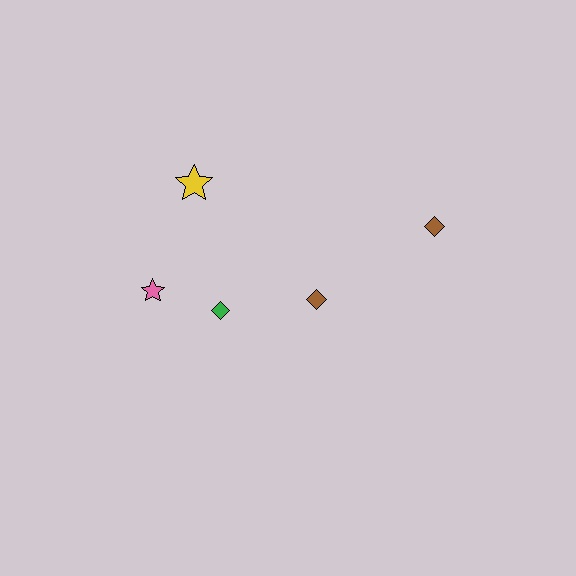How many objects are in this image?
There are 5 objects.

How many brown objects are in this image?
There are 2 brown objects.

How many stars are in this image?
There are 2 stars.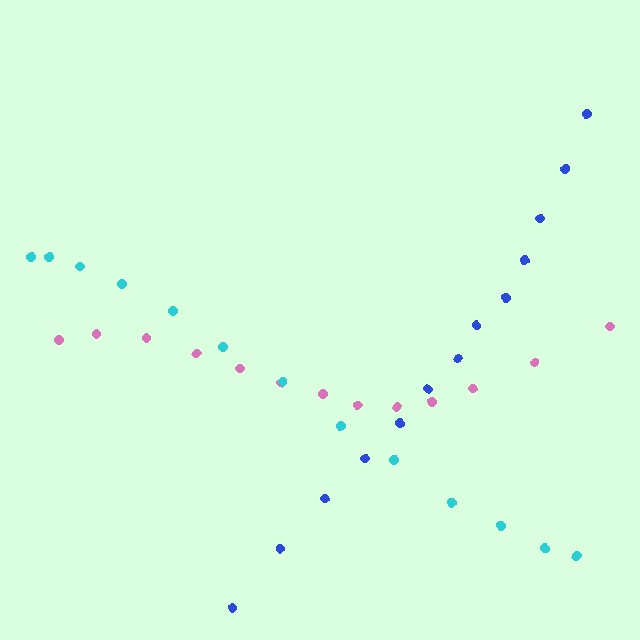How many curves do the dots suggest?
There are 3 distinct paths.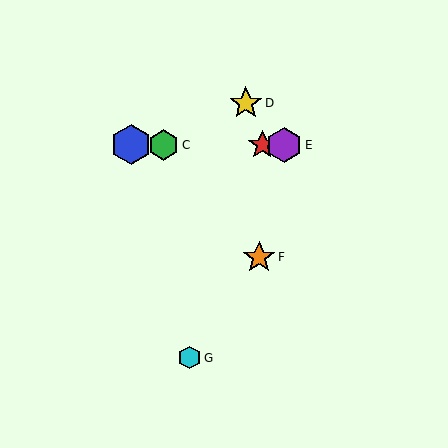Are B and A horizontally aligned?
Yes, both are at y≈145.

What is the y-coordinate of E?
Object E is at y≈145.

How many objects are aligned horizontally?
4 objects (A, B, C, E) are aligned horizontally.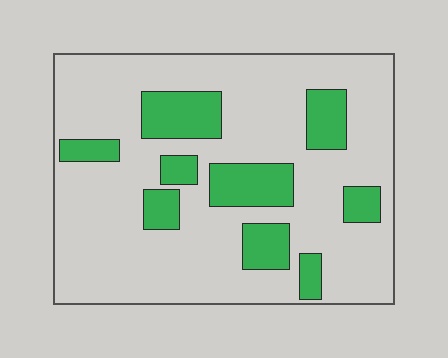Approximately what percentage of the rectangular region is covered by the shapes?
Approximately 20%.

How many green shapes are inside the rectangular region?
9.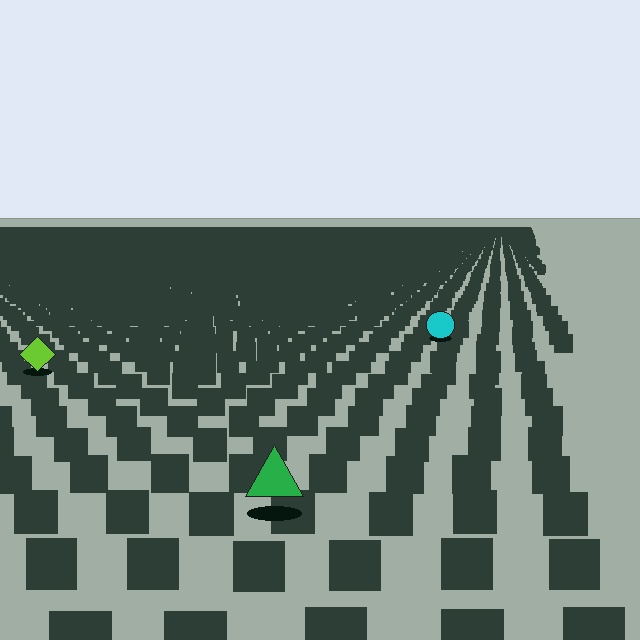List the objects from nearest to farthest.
From nearest to farthest: the green triangle, the lime diamond, the cyan circle.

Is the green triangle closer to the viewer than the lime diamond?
Yes. The green triangle is closer — you can tell from the texture gradient: the ground texture is coarser near it.